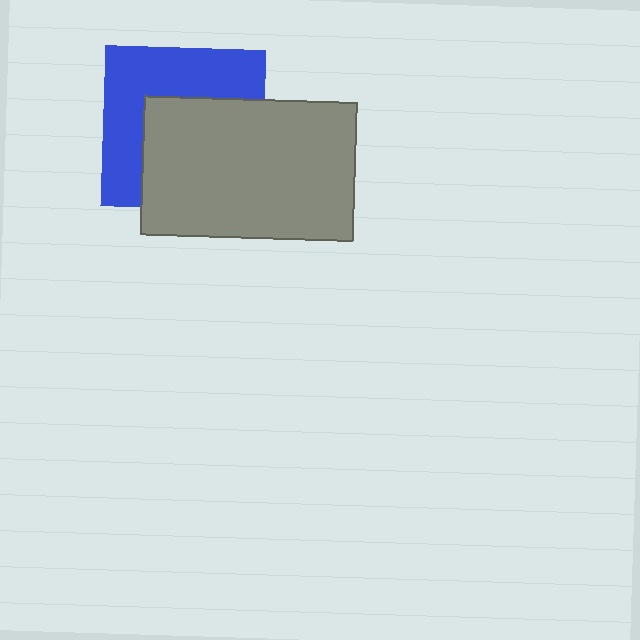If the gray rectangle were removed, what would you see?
You would see the complete blue square.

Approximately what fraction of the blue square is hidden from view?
Roughly 52% of the blue square is hidden behind the gray rectangle.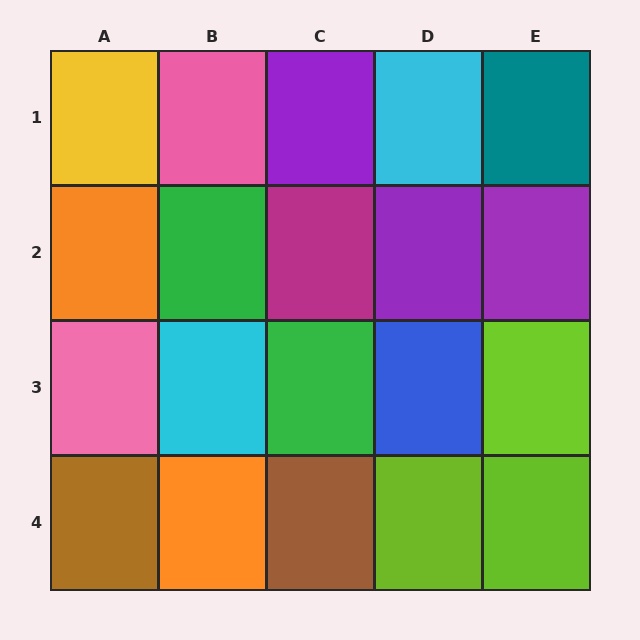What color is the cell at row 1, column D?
Cyan.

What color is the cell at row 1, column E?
Teal.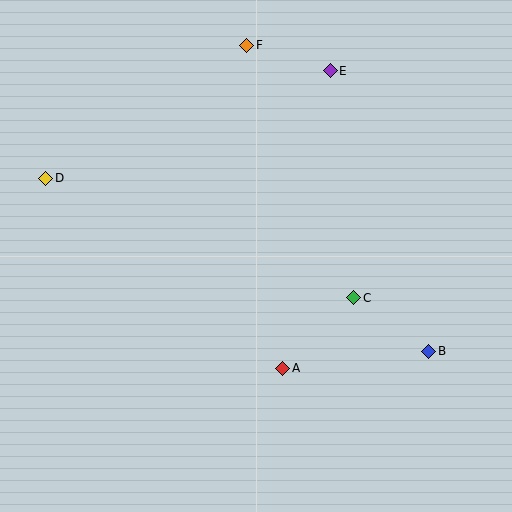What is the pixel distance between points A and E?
The distance between A and E is 301 pixels.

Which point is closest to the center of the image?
Point C at (354, 298) is closest to the center.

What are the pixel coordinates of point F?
Point F is at (247, 45).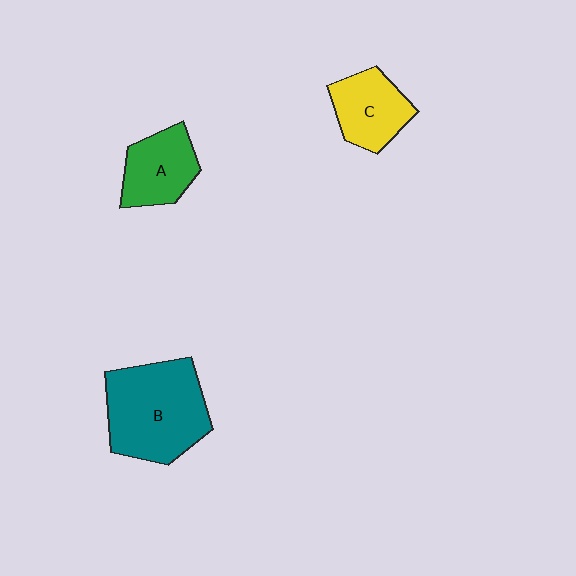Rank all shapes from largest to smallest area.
From largest to smallest: B (teal), C (yellow), A (green).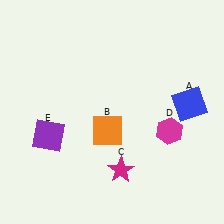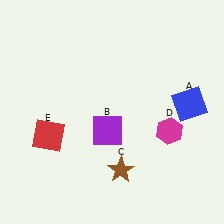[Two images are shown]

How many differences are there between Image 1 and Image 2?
There are 3 differences between the two images.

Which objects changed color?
B changed from orange to purple. C changed from magenta to brown. E changed from purple to red.